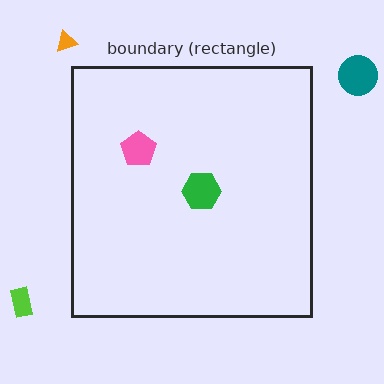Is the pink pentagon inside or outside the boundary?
Inside.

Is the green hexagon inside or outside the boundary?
Inside.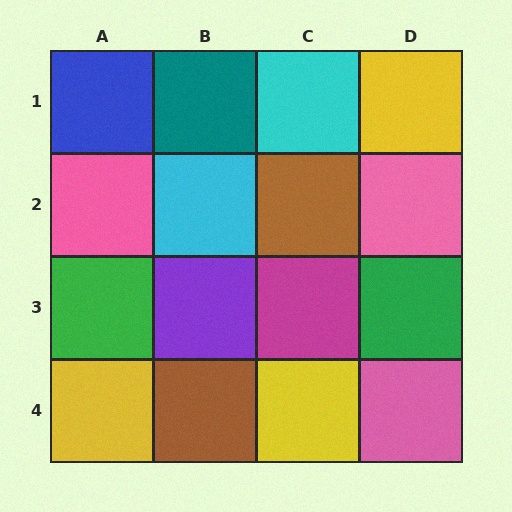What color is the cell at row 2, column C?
Brown.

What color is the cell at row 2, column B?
Cyan.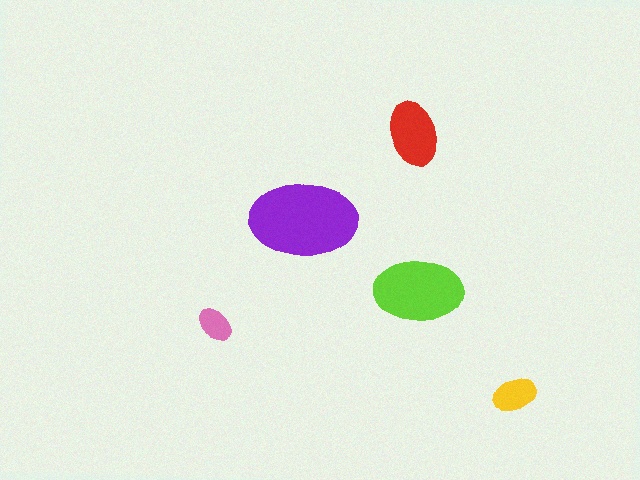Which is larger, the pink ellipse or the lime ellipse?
The lime one.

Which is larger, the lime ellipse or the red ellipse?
The lime one.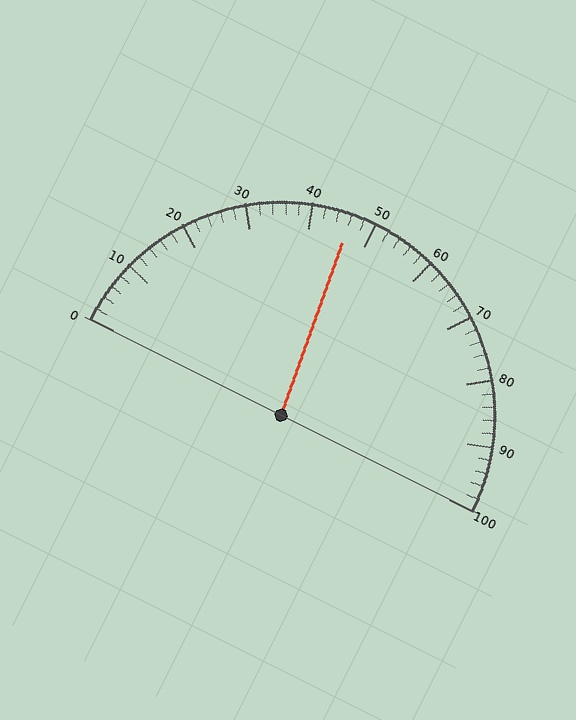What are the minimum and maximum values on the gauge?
The gauge ranges from 0 to 100.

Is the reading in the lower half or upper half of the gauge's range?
The reading is in the lower half of the range (0 to 100).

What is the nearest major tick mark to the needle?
The nearest major tick mark is 50.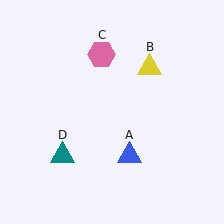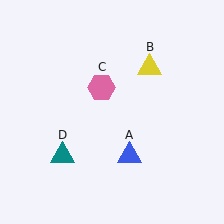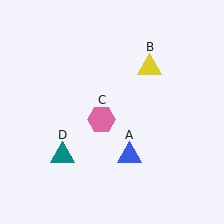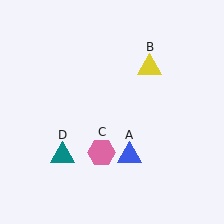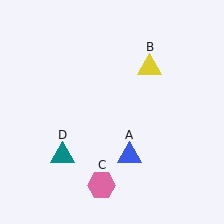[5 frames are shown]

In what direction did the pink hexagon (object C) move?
The pink hexagon (object C) moved down.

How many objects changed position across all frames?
1 object changed position: pink hexagon (object C).